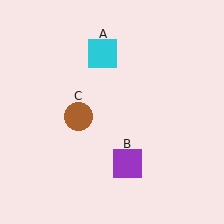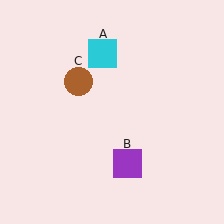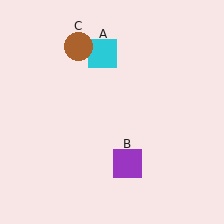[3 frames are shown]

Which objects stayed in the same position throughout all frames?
Cyan square (object A) and purple square (object B) remained stationary.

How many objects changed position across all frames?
1 object changed position: brown circle (object C).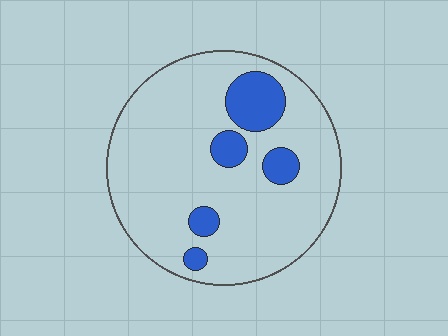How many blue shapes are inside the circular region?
5.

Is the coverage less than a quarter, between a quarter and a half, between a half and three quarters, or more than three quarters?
Less than a quarter.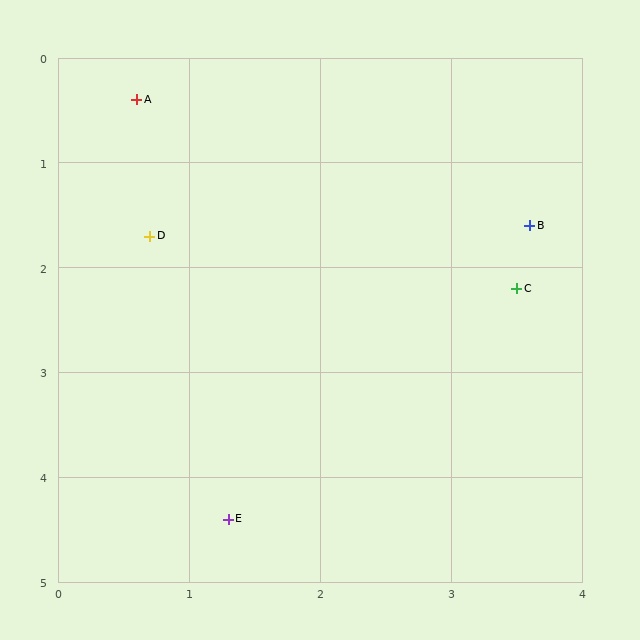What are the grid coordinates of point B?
Point B is at approximately (3.6, 1.6).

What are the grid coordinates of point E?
Point E is at approximately (1.3, 4.4).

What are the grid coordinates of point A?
Point A is at approximately (0.6, 0.4).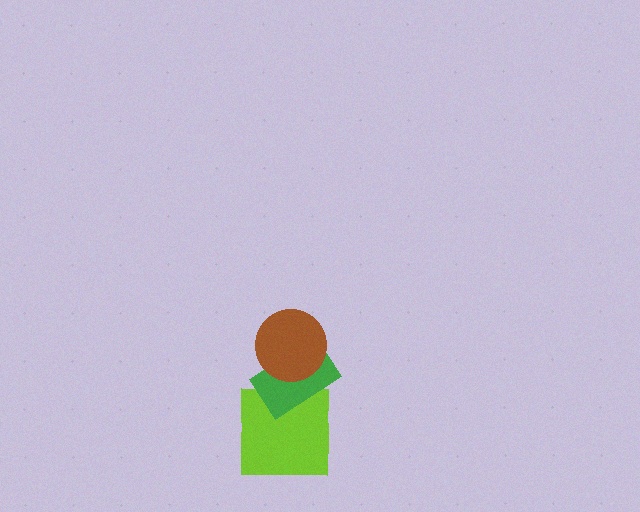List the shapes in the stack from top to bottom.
From top to bottom: the brown circle, the green rectangle, the lime square.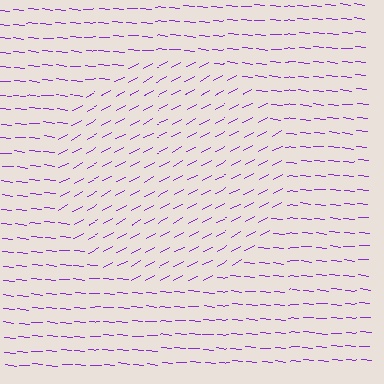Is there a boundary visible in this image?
Yes, there is a texture boundary formed by a change in line orientation.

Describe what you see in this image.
The image is filled with small purple line segments. A circle region in the image has lines oriented differently from the surrounding lines, creating a visible texture boundary.